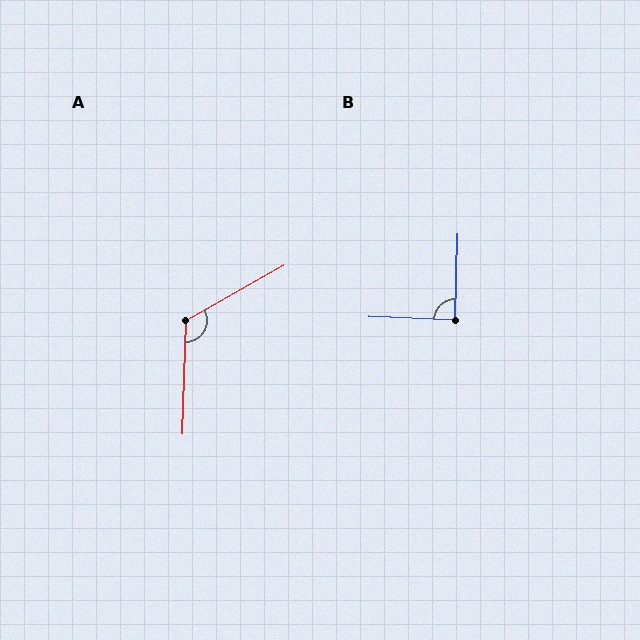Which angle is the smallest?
B, at approximately 89 degrees.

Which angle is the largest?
A, at approximately 121 degrees.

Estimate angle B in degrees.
Approximately 89 degrees.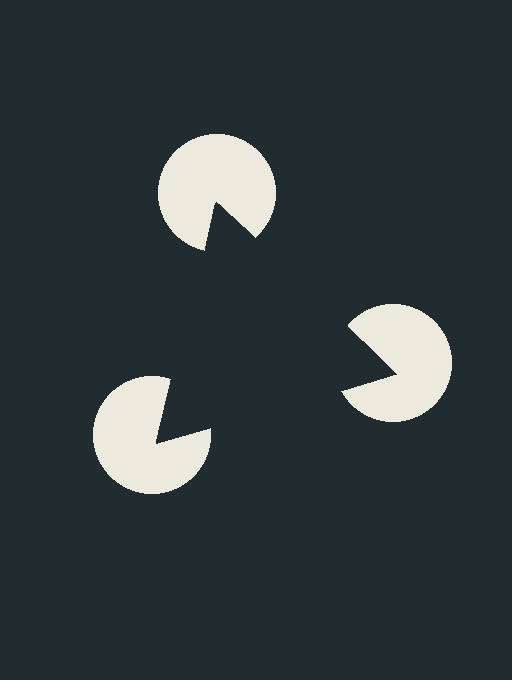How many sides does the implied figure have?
3 sides.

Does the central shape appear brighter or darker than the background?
It typically appears slightly darker than the background, even though no actual brightness change is drawn.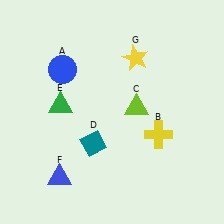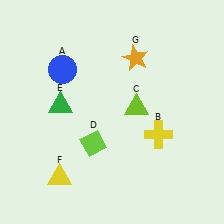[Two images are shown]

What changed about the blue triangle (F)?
In Image 1, F is blue. In Image 2, it changed to yellow.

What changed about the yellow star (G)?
In Image 1, G is yellow. In Image 2, it changed to orange.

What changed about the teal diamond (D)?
In Image 1, D is teal. In Image 2, it changed to lime.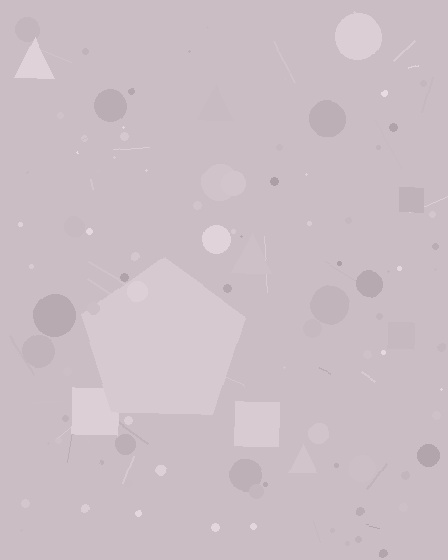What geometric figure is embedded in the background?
A pentagon is embedded in the background.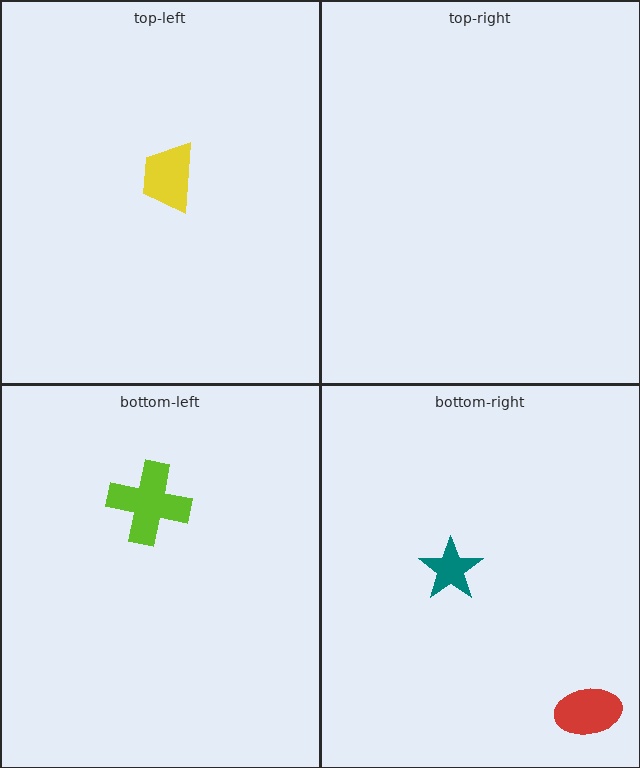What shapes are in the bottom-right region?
The red ellipse, the teal star.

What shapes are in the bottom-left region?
The lime cross.